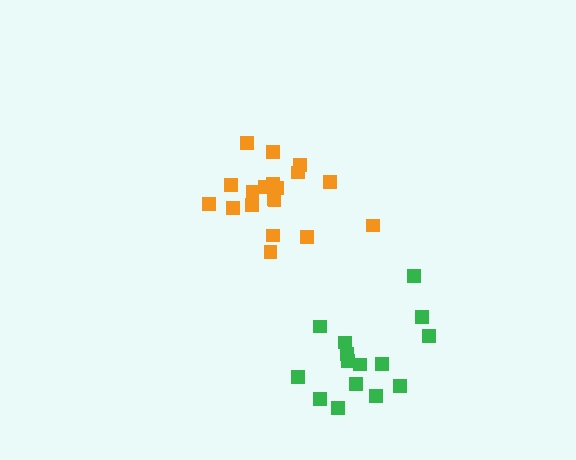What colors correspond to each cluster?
The clusters are colored: orange, green.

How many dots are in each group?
Group 1: 19 dots, Group 2: 15 dots (34 total).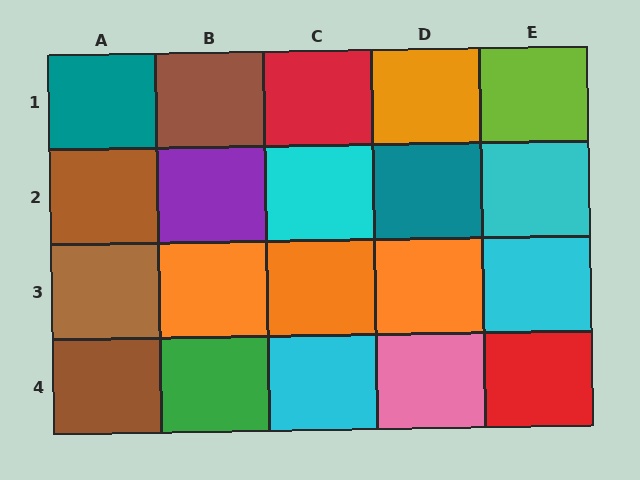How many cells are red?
2 cells are red.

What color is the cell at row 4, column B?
Green.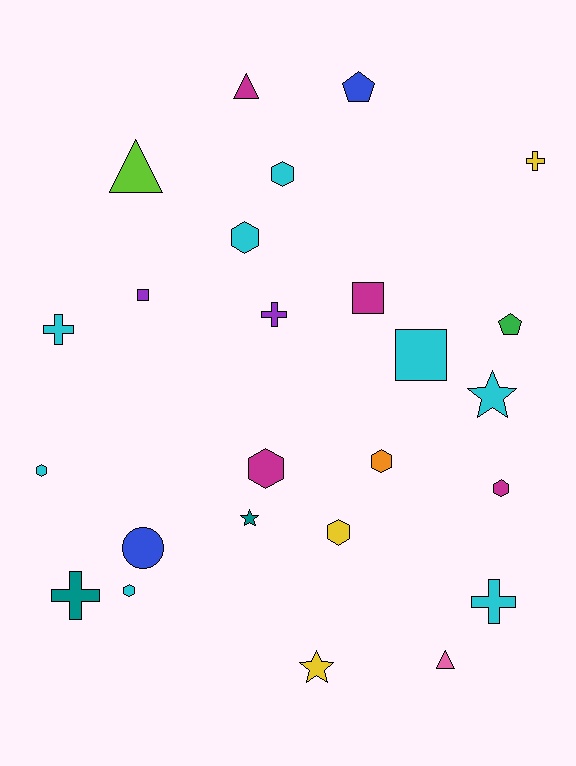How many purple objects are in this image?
There are 2 purple objects.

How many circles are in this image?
There is 1 circle.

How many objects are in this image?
There are 25 objects.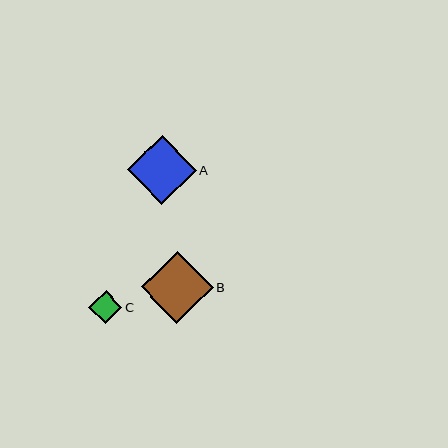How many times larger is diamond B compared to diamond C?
Diamond B is approximately 2.2 times the size of diamond C.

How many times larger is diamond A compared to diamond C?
Diamond A is approximately 2.1 times the size of diamond C.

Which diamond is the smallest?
Diamond C is the smallest with a size of approximately 33 pixels.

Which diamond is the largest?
Diamond B is the largest with a size of approximately 71 pixels.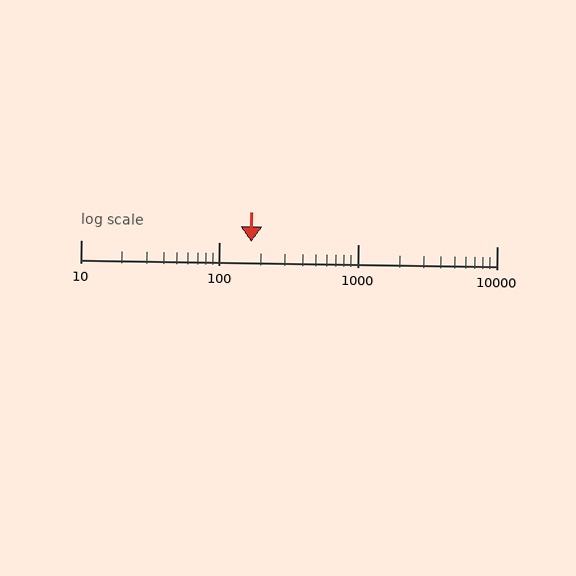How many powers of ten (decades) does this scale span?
The scale spans 3 decades, from 10 to 10000.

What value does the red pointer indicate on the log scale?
The pointer indicates approximately 170.